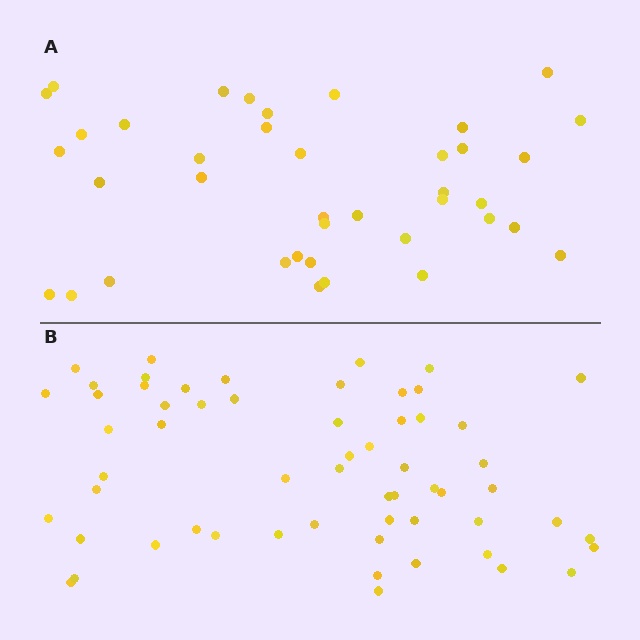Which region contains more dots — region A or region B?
Region B (the bottom region) has more dots.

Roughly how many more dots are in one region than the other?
Region B has approximately 20 more dots than region A.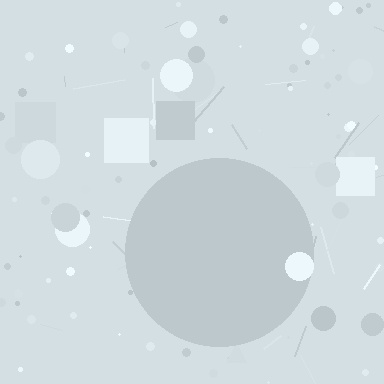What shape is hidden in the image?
A circle is hidden in the image.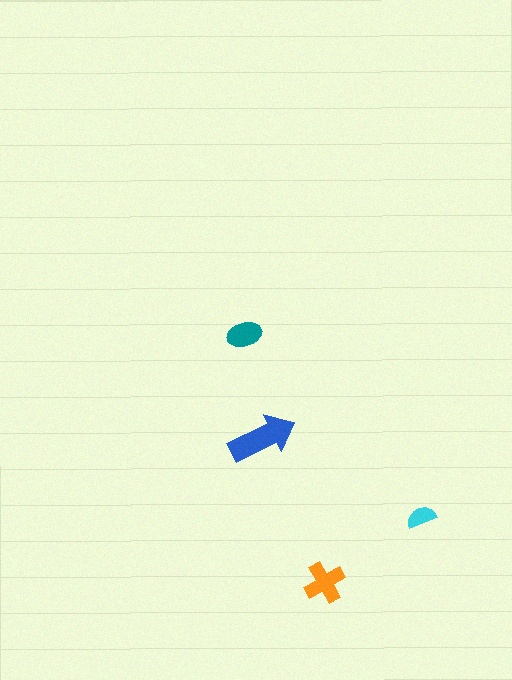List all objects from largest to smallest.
The blue arrow, the orange cross, the teal ellipse, the cyan semicircle.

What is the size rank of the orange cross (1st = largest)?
2nd.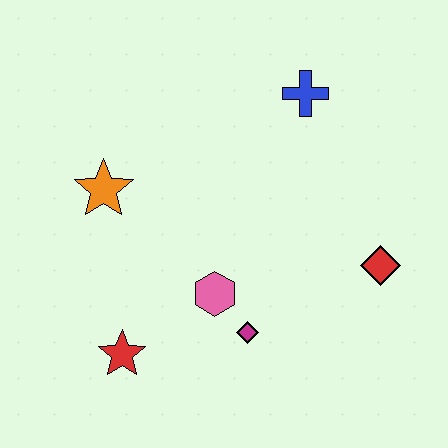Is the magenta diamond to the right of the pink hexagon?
Yes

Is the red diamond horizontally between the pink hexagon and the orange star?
No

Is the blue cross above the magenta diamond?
Yes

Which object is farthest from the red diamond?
The orange star is farthest from the red diamond.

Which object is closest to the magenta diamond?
The pink hexagon is closest to the magenta diamond.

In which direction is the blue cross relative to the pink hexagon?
The blue cross is above the pink hexagon.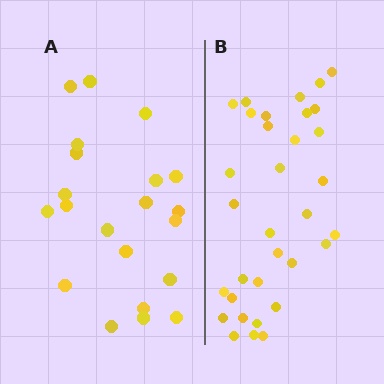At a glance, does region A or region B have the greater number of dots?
Region B (the right region) has more dots.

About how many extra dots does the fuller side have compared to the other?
Region B has roughly 12 or so more dots than region A.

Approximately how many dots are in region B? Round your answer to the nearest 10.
About 30 dots. (The exact count is 33, which rounds to 30.)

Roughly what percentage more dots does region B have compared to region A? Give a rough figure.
About 55% more.